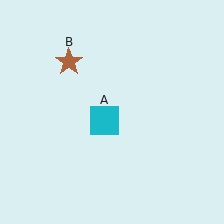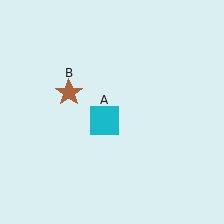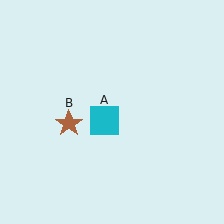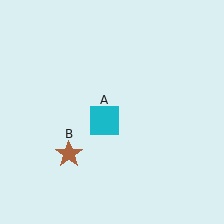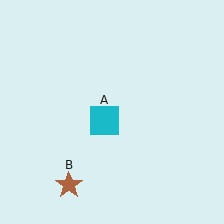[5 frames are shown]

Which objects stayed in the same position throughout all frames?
Cyan square (object A) remained stationary.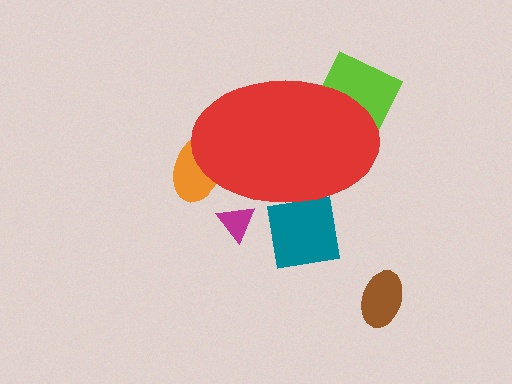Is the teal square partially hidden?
Yes, the teal square is partially hidden behind the red ellipse.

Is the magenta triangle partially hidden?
Yes, the magenta triangle is partially hidden behind the red ellipse.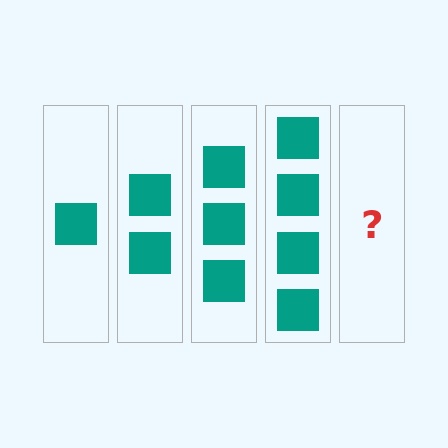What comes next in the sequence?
The next element should be 5 squares.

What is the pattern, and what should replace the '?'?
The pattern is that each step adds one more square. The '?' should be 5 squares.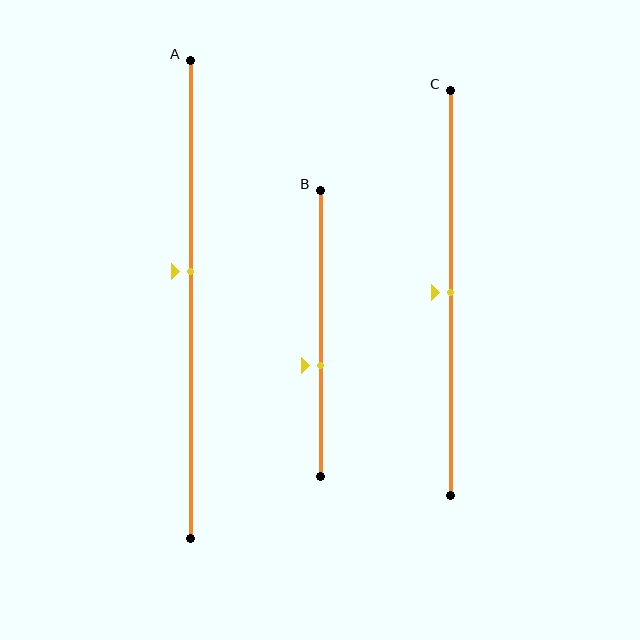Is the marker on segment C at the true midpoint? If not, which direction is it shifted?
Yes, the marker on segment C is at the true midpoint.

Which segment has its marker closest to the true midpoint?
Segment C has its marker closest to the true midpoint.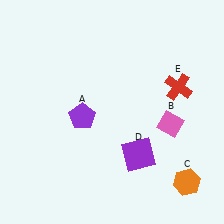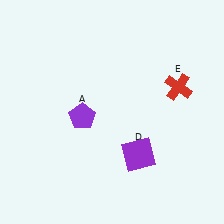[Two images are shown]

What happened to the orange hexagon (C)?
The orange hexagon (C) was removed in Image 2. It was in the bottom-right area of Image 1.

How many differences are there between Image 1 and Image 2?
There are 2 differences between the two images.